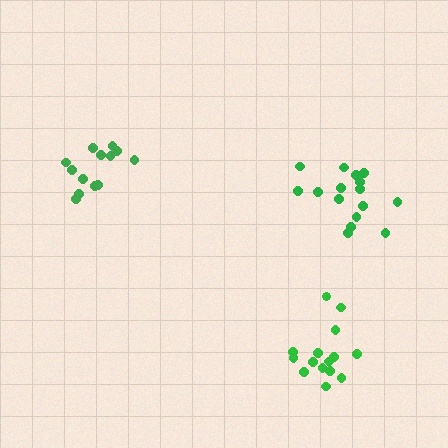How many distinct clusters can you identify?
There are 3 distinct clusters.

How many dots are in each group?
Group 1: 15 dots, Group 2: 13 dots, Group 3: 16 dots (44 total).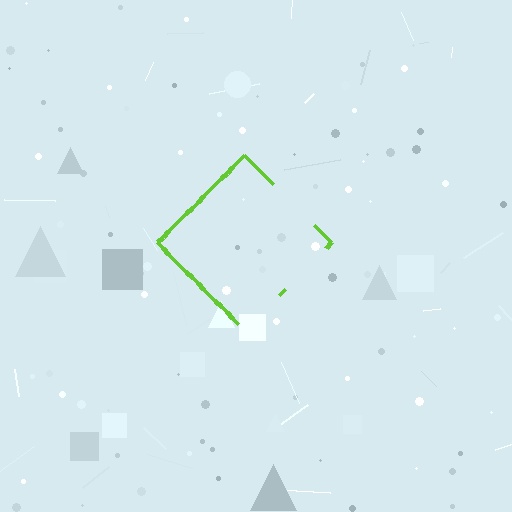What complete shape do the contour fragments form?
The contour fragments form a diamond.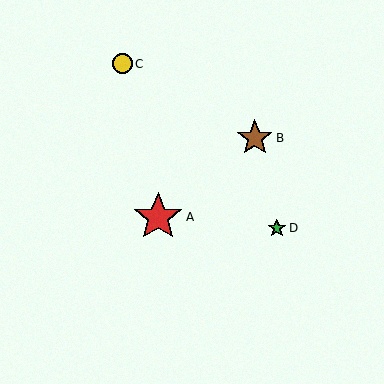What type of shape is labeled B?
Shape B is a brown star.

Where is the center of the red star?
The center of the red star is at (158, 217).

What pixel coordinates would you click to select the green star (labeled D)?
Click at (277, 228) to select the green star D.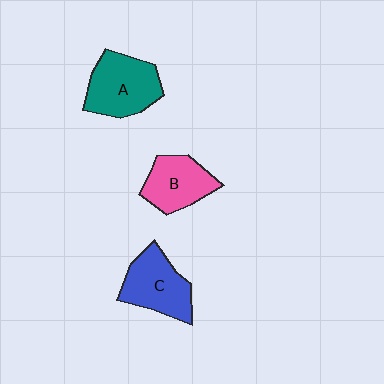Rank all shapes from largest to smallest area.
From largest to smallest: A (teal), C (blue), B (pink).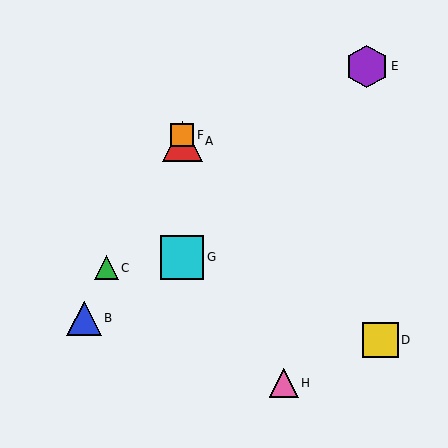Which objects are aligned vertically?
Objects A, F, G are aligned vertically.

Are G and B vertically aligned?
No, G is at x≈182 and B is at x≈84.